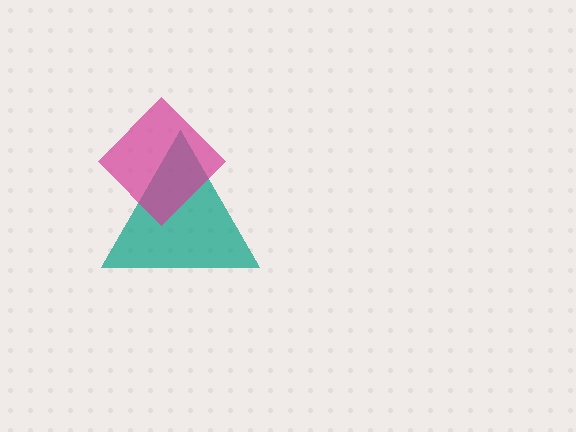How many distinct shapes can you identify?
There are 2 distinct shapes: a teal triangle, a magenta diamond.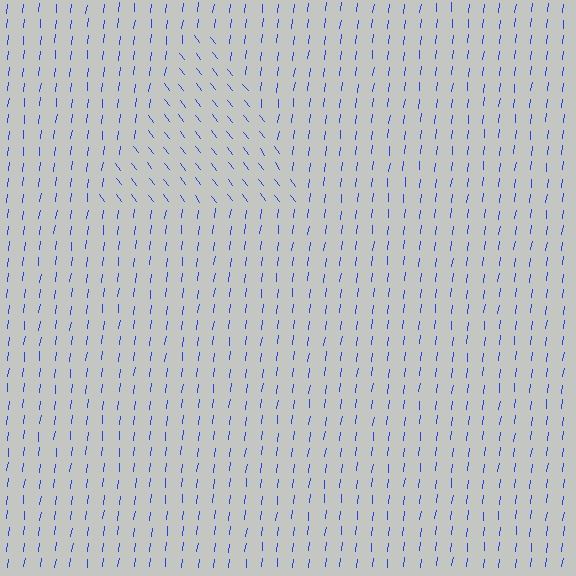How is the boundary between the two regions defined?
The boundary is defined purely by a change in line orientation (approximately 45 degrees difference). All lines are the same color and thickness.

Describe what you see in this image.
The image is filled with small blue line segments. A triangle region in the image has lines oriented differently from the surrounding lines, creating a visible texture boundary.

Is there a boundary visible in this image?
Yes, there is a texture boundary formed by a change in line orientation.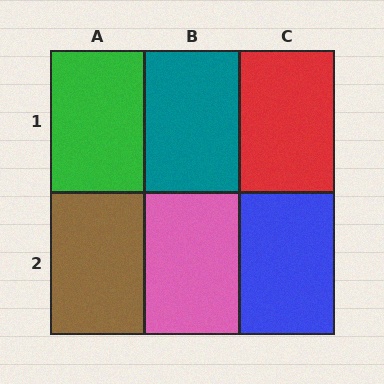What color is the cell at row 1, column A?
Green.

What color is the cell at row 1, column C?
Red.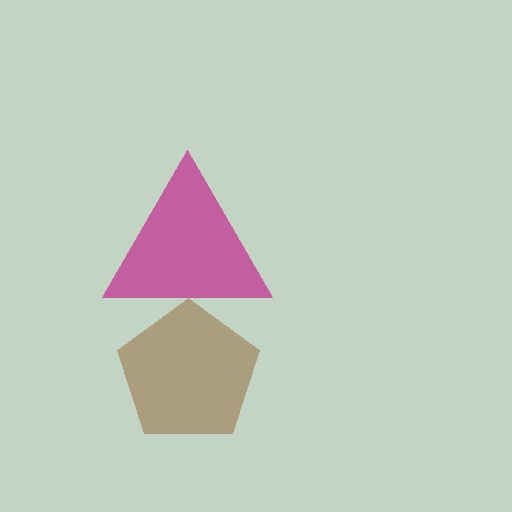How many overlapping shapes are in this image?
There are 2 overlapping shapes in the image.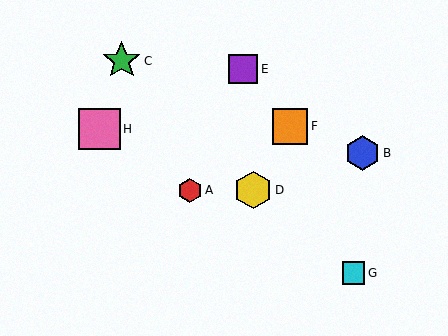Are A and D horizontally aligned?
Yes, both are at y≈190.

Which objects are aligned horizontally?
Objects A, D are aligned horizontally.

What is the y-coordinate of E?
Object E is at y≈69.